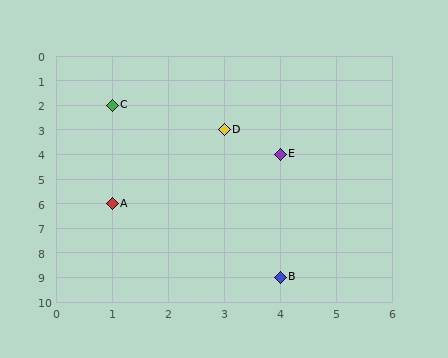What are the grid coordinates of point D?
Point D is at grid coordinates (3, 3).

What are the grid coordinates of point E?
Point E is at grid coordinates (4, 4).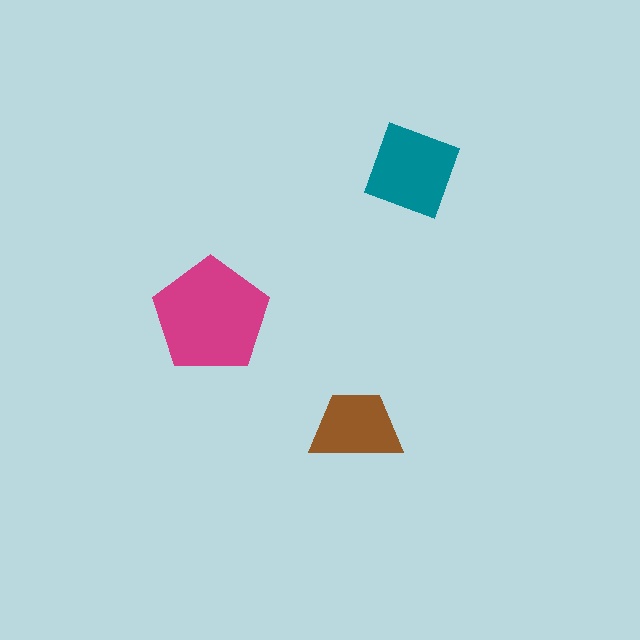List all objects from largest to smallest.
The magenta pentagon, the teal diamond, the brown trapezoid.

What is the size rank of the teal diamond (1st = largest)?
2nd.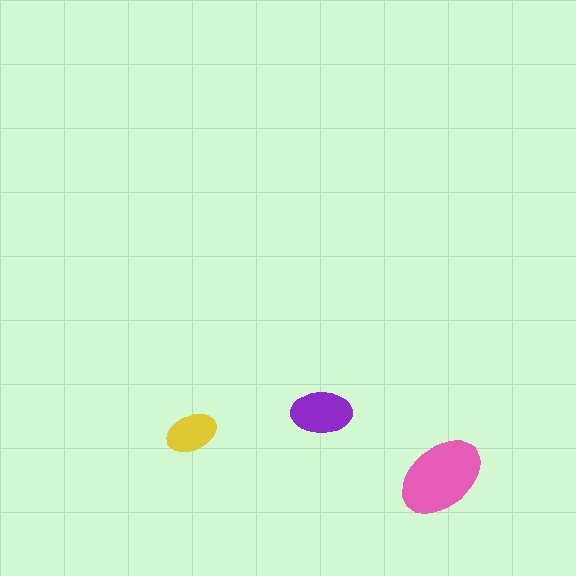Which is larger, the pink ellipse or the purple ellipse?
The pink one.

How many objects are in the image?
There are 3 objects in the image.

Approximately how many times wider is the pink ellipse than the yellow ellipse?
About 1.5 times wider.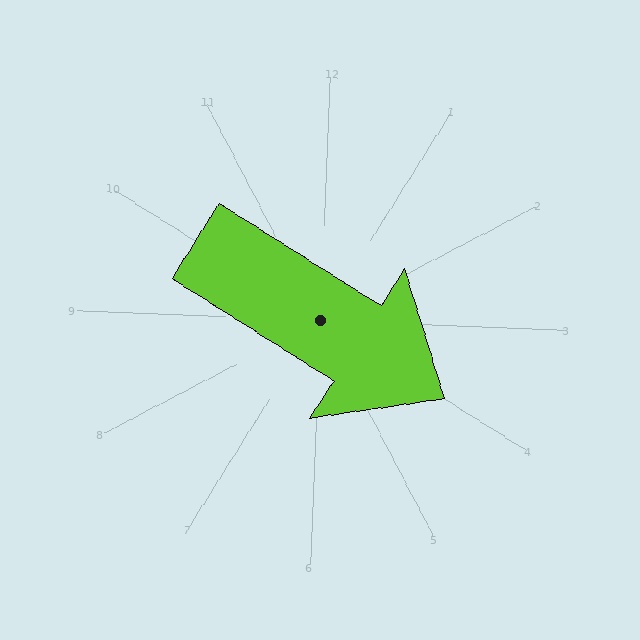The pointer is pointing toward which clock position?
Roughly 4 o'clock.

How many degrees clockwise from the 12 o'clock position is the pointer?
Approximately 120 degrees.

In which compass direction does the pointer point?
Southeast.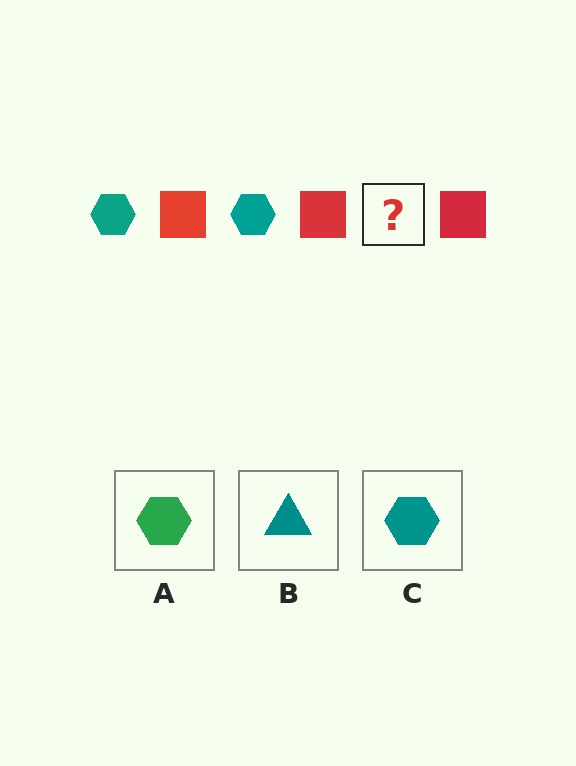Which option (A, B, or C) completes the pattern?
C.